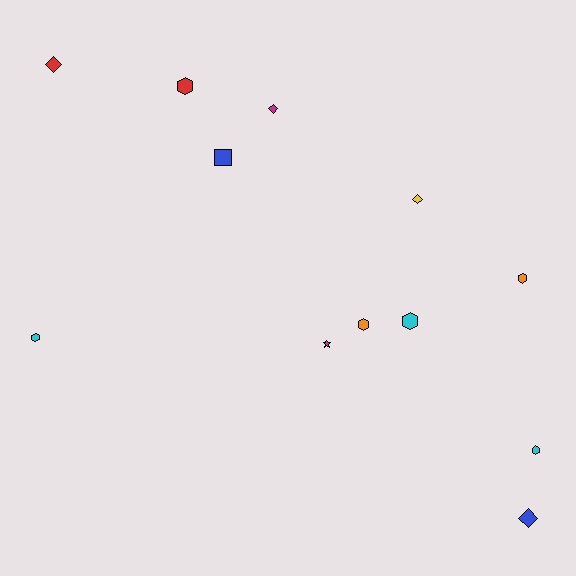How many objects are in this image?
There are 12 objects.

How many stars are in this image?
There is 1 star.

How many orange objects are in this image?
There are 2 orange objects.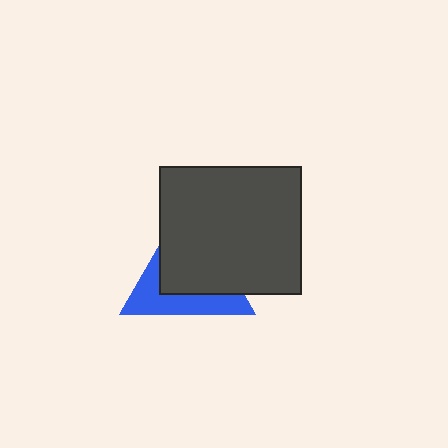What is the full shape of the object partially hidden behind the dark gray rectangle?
The partially hidden object is a blue triangle.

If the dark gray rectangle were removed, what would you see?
You would see the complete blue triangle.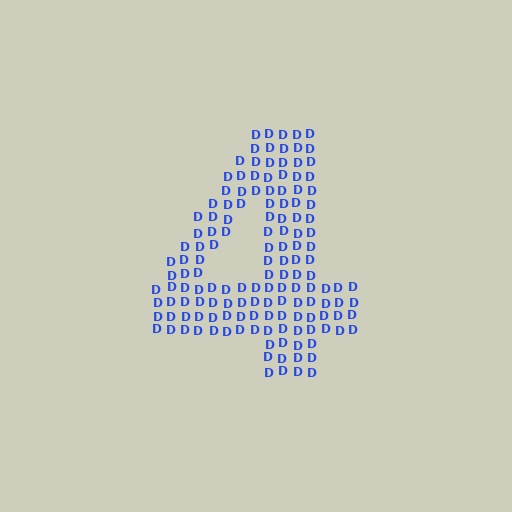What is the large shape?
The large shape is the digit 4.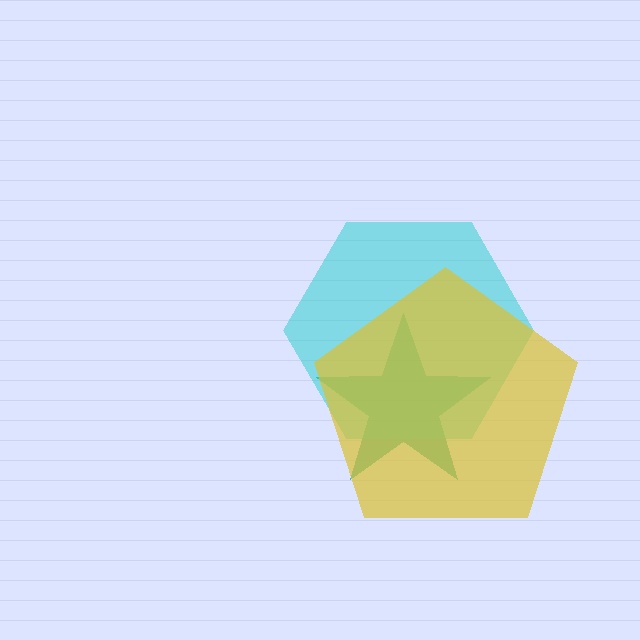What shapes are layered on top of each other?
The layered shapes are: a teal star, a cyan hexagon, a yellow pentagon.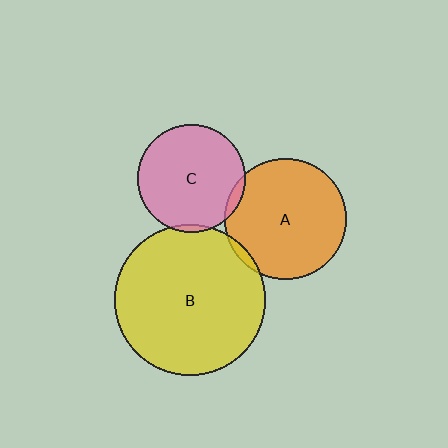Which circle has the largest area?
Circle B (yellow).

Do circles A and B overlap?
Yes.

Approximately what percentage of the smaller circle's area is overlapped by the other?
Approximately 5%.